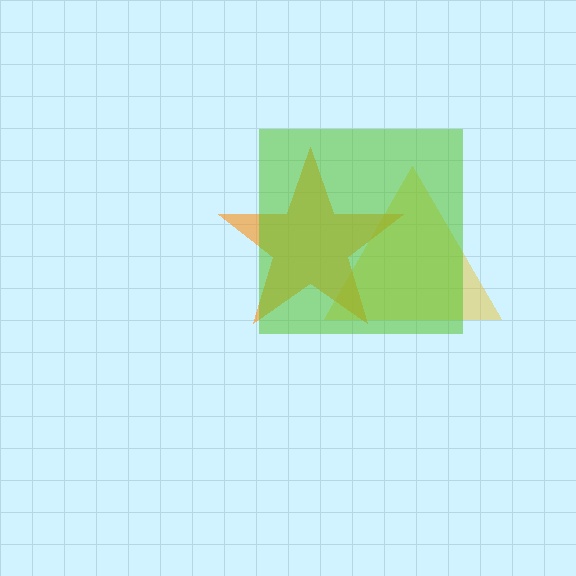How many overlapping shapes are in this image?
There are 3 overlapping shapes in the image.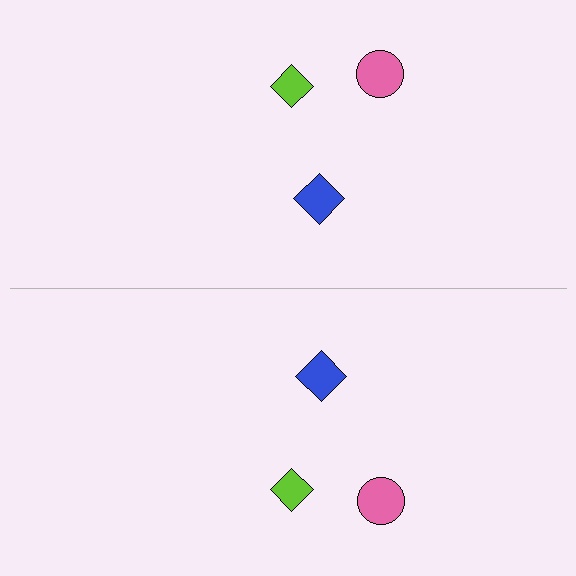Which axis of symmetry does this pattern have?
The pattern has a horizontal axis of symmetry running through the center of the image.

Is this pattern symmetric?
Yes, this pattern has bilateral (reflection) symmetry.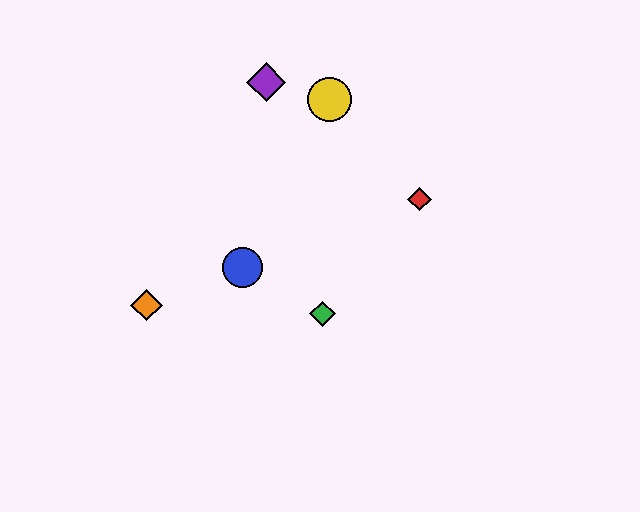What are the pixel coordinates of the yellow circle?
The yellow circle is at (330, 100).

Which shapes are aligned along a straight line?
The red diamond, the blue circle, the orange diamond are aligned along a straight line.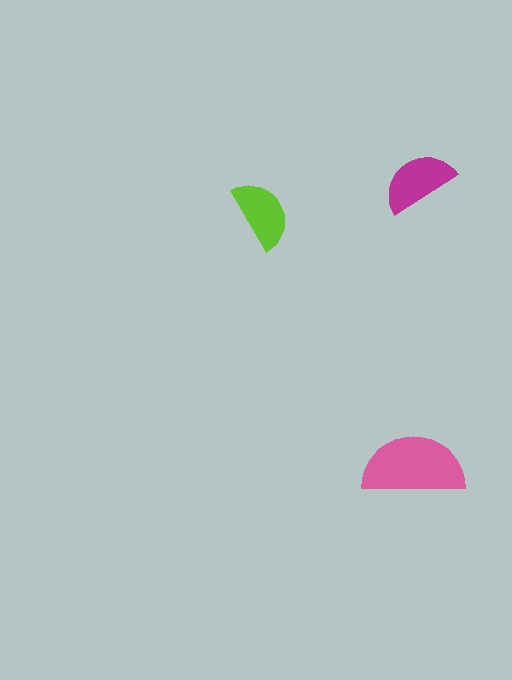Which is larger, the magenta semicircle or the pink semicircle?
The pink one.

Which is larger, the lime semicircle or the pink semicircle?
The pink one.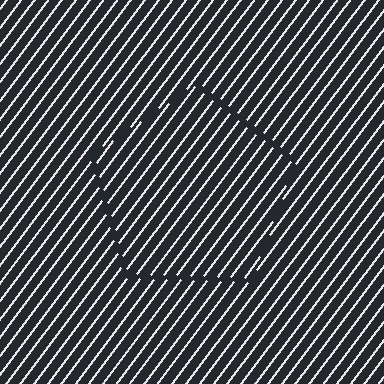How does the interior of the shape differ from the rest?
The interior of the shape contains the same grating, shifted by half a period — the contour is defined by the phase discontinuity where line-ends from the inner and outer gratings abut.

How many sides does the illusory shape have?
5 sides — the line-ends trace a pentagon.